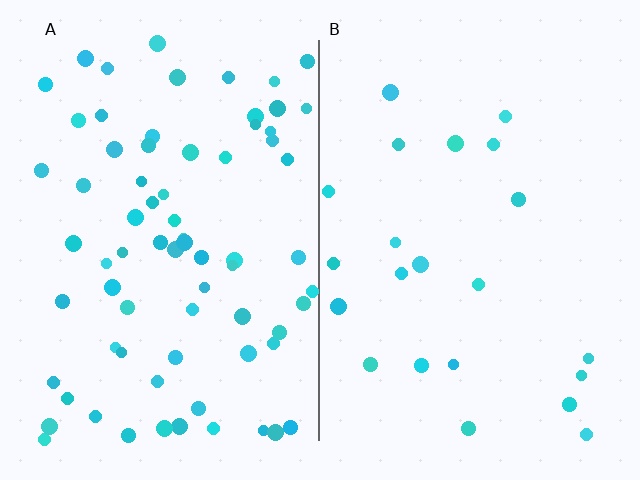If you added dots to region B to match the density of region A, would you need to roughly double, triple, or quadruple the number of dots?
Approximately triple.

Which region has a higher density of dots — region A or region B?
A (the left).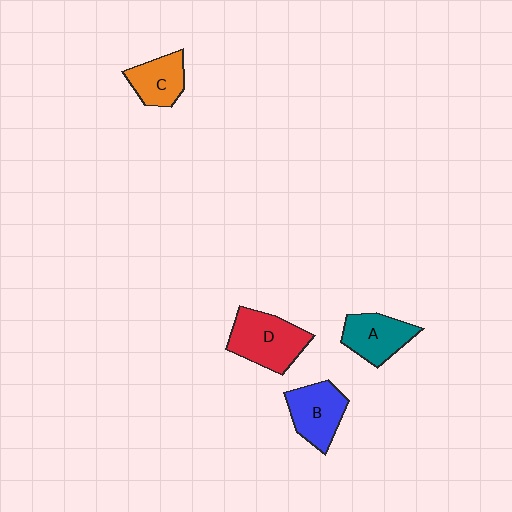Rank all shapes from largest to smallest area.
From largest to smallest: D (red), B (blue), A (teal), C (orange).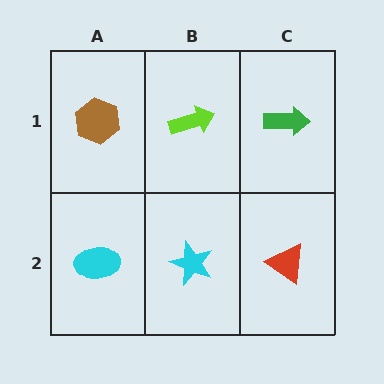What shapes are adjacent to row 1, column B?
A cyan star (row 2, column B), a brown hexagon (row 1, column A), a green arrow (row 1, column C).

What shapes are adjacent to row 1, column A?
A cyan ellipse (row 2, column A), a lime arrow (row 1, column B).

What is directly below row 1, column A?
A cyan ellipse.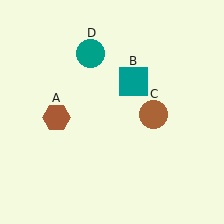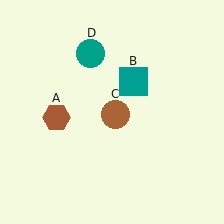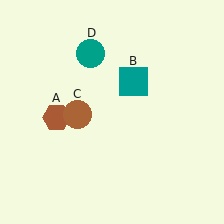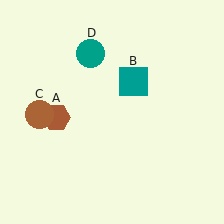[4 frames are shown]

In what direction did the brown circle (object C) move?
The brown circle (object C) moved left.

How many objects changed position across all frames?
1 object changed position: brown circle (object C).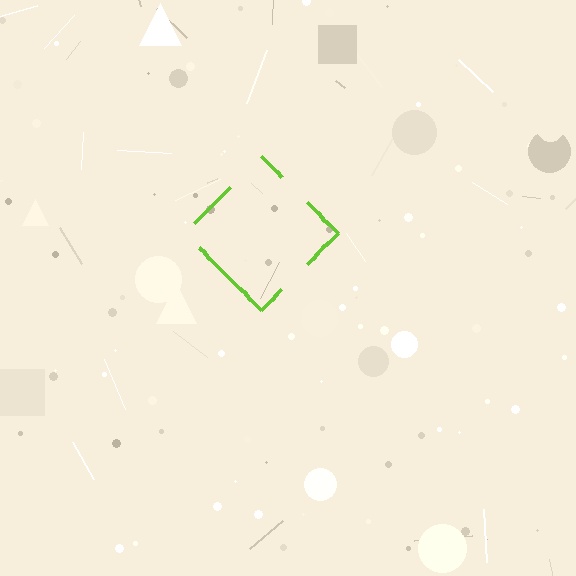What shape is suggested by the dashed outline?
The dashed outline suggests a diamond.